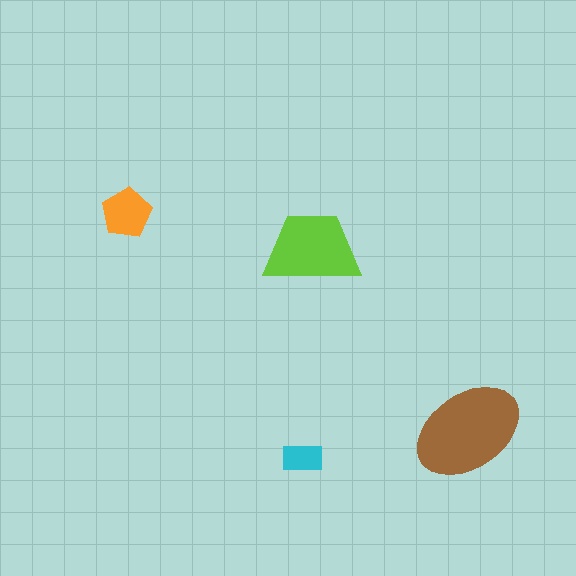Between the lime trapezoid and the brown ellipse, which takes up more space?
The brown ellipse.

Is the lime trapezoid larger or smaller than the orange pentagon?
Larger.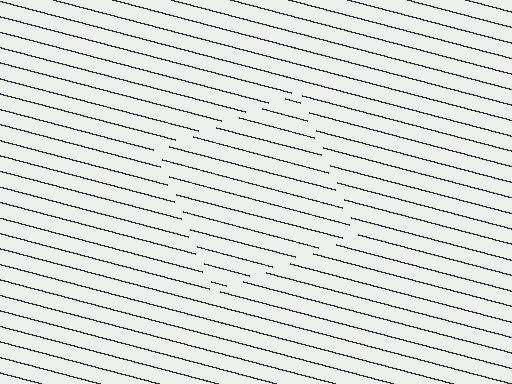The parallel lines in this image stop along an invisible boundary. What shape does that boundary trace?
An illusory square. The interior of the shape contains the same grating, shifted by half a period — the contour is defined by the phase discontinuity where line-ends from the inner and outer gratings abut.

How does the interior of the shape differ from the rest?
The interior of the shape contains the same grating, shifted by half a period — the contour is defined by the phase discontinuity where line-ends from the inner and outer gratings abut.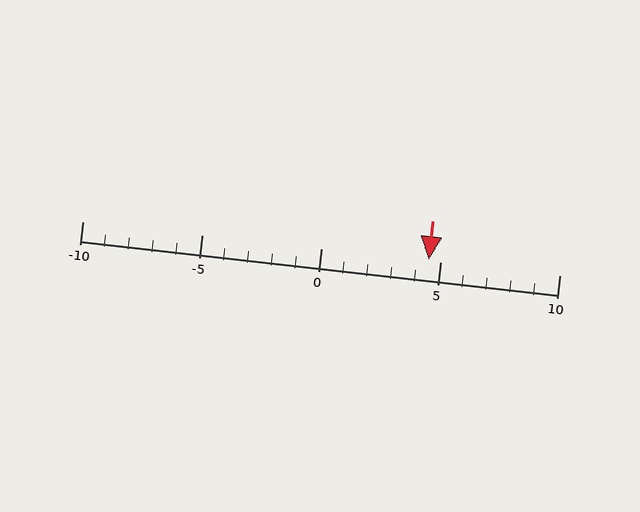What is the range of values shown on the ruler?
The ruler shows values from -10 to 10.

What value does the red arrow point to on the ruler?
The red arrow points to approximately 4.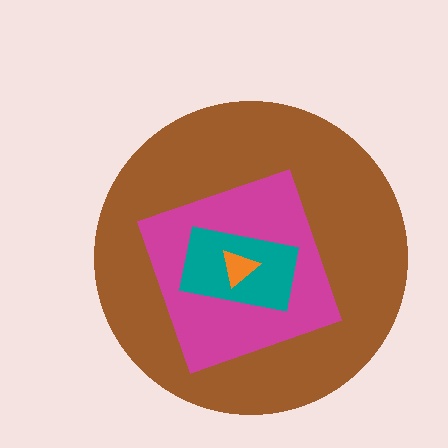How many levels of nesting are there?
4.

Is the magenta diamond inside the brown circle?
Yes.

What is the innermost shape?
The orange triangle.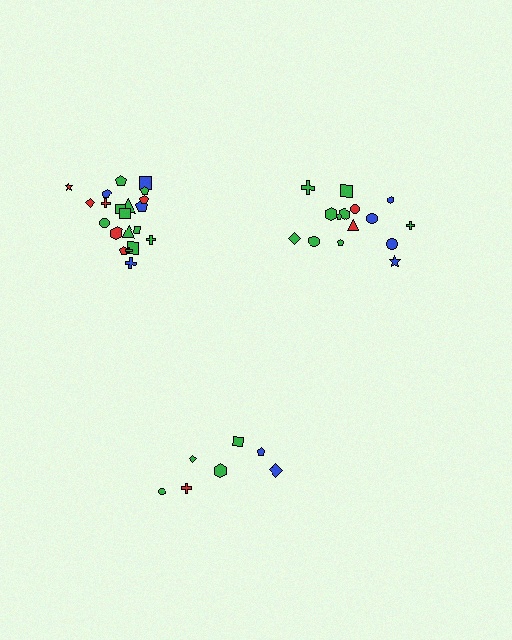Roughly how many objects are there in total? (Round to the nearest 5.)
Roughly 45 objects in total.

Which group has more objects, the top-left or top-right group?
The top-left group.